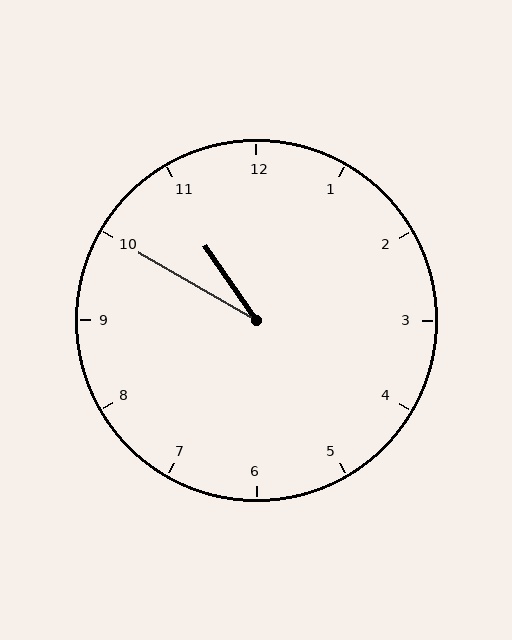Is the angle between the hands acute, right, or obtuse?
It is acute.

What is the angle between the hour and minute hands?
Approximately 25 degrees.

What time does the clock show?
10:50.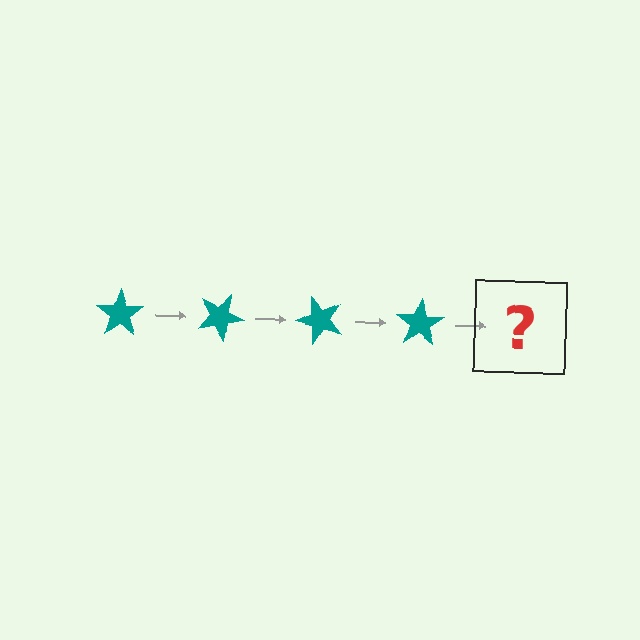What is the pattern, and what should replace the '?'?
The pattern is that the star rotates 25 degrees each step. The '?' should be a teal star rotated 100 degrees.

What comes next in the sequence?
The next element should be a teal star rotated 100 degrees.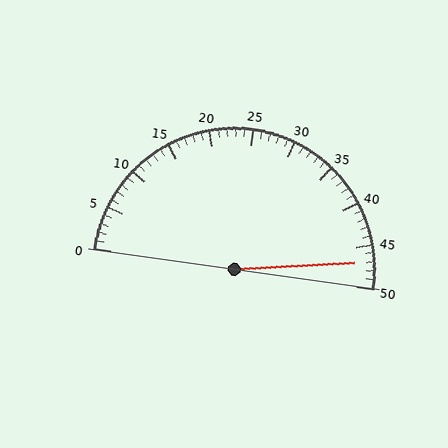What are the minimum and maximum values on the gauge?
The gauge ranges from 0 to 50.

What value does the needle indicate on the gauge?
The needle indicates approximately 47.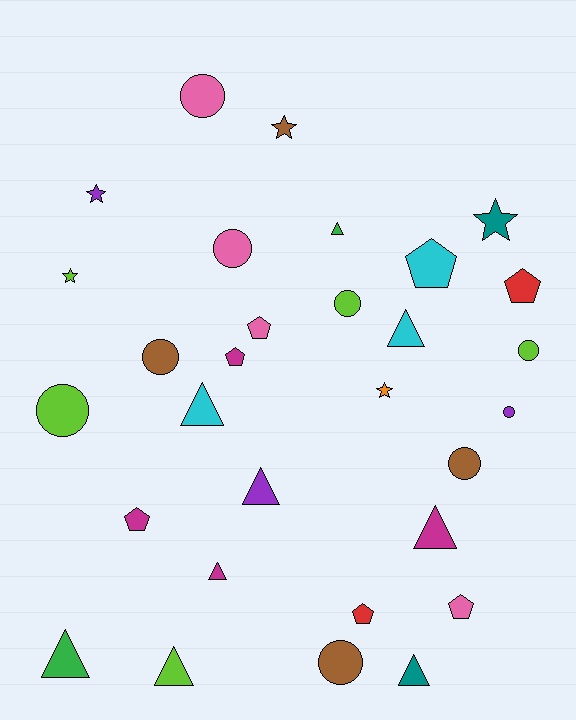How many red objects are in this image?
There are 2 red objects.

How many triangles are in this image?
There are 9 triangles.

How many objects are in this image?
There are 30 objects.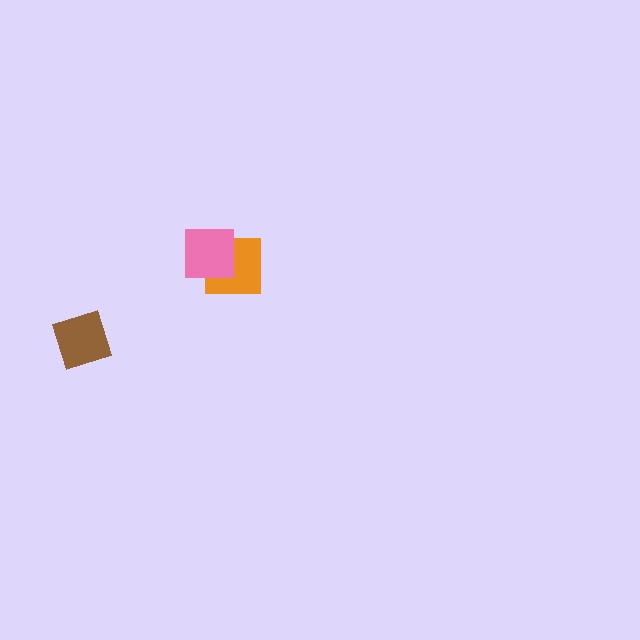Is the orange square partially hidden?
Yes, it is partially covered by another shape.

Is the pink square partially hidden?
No, no other shape covers it.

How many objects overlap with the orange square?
1 object overlaps with the orange square.